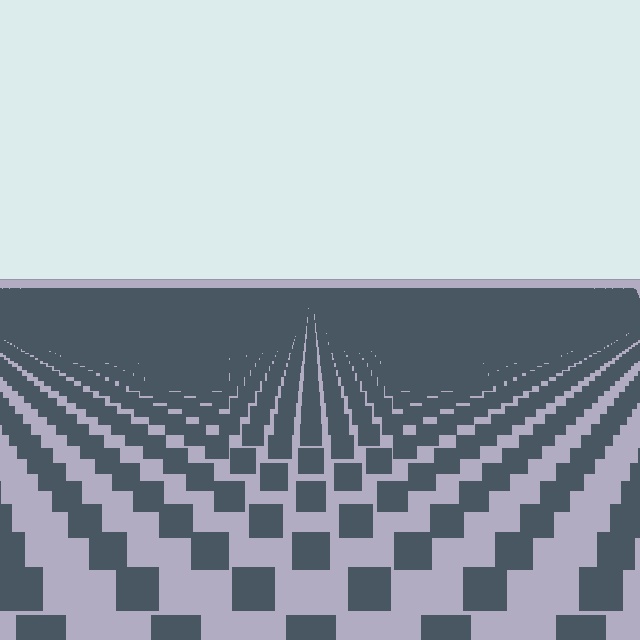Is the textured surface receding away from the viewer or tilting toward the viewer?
The surface is receding away from the viewer. Texture elements get smaller and denser toward the top.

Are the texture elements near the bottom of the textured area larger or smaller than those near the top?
Larger. Near the bottom, elements are closer to the viewer and appear at a bigger on-screen size.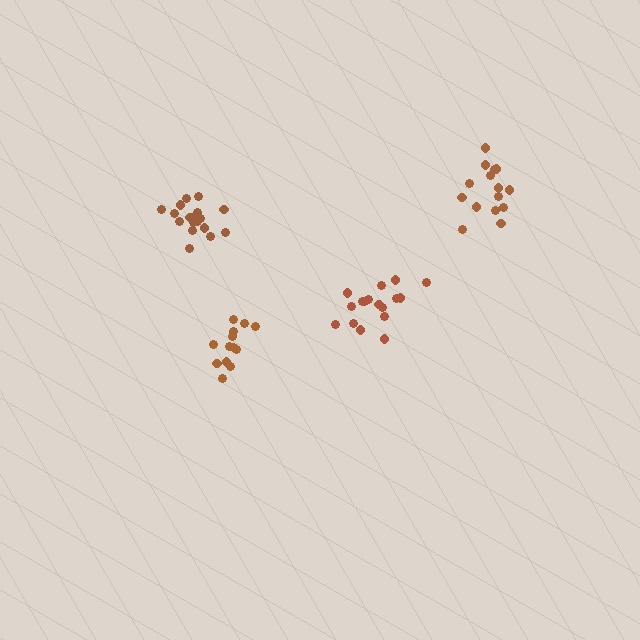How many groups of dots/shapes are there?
There are 4 groups.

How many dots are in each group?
Group 1: 18 dots, Group 2: 13 dots, Group 3: 15 dots, Group 4: 17 dots (63 total).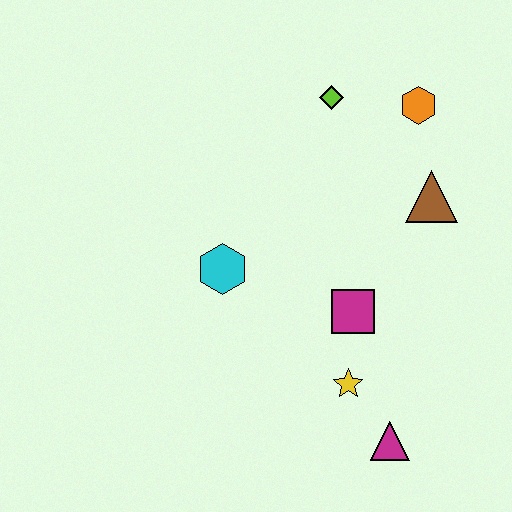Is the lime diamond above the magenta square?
Yes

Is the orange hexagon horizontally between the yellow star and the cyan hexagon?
No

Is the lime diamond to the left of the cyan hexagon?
No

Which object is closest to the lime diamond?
The orange hexagon is closest to the lime diamond.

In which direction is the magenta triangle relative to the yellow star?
The magenta triangle is below the yellow star.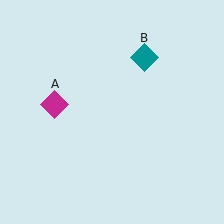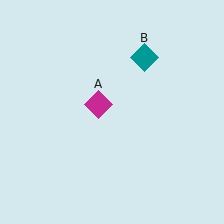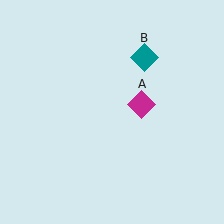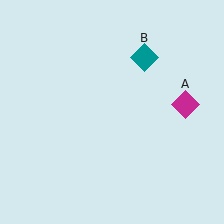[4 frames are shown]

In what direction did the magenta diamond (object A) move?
The magenta diamond (object A) moved right.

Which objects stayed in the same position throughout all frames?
Teal diamond (object B) remained stationary.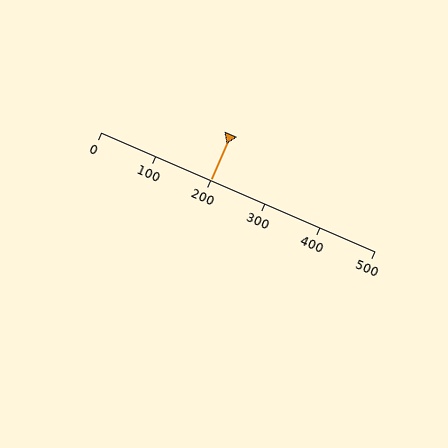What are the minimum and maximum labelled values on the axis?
The axis runs from 0 to 500.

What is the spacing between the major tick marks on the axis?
The major ticks are spaced 100 apart.